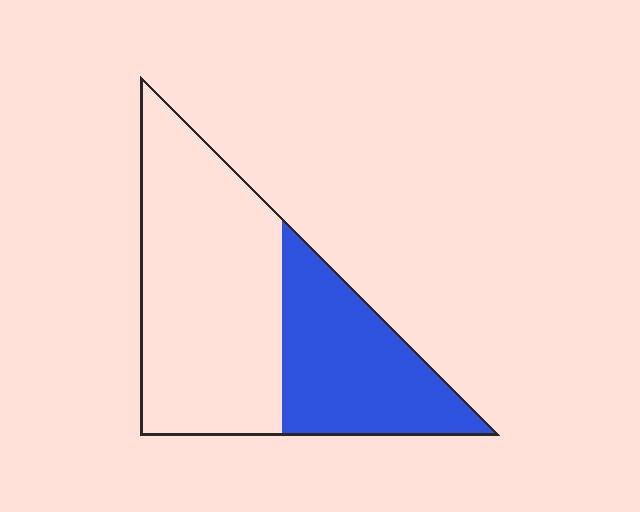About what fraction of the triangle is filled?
About three eighths (3/8).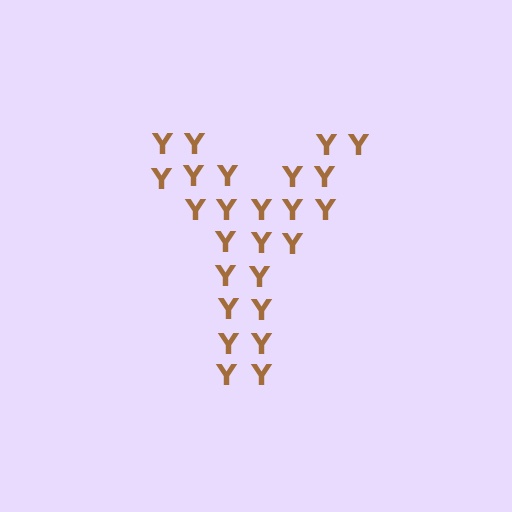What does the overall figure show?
The overall figure shows the letter Y.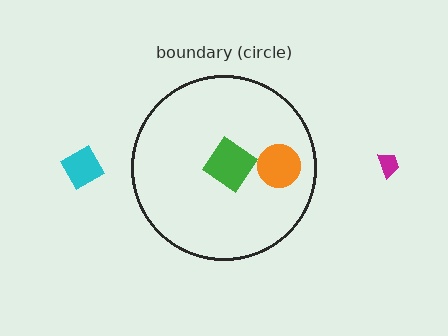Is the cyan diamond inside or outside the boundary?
Outside.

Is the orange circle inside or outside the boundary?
Inside.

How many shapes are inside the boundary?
2 inside, 2 outside.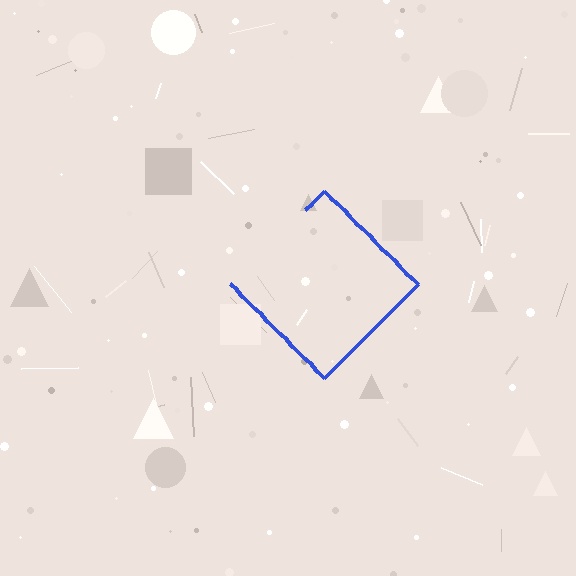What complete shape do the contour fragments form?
The contour fragments form a diamond.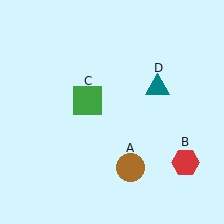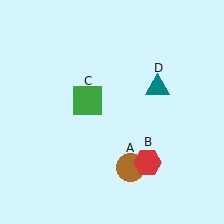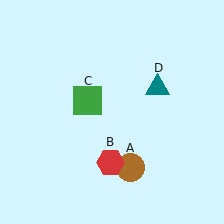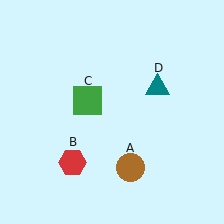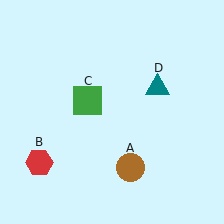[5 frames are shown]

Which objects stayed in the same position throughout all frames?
Brown circle (object A) and green square (object C) and teal triangle (object D) remained stationary.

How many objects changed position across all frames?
1 object changed position: red hexagon (object B).